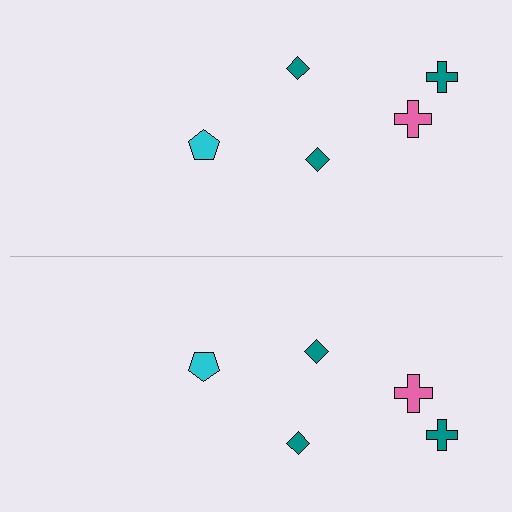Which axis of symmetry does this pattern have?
The pattern has a horizontal axis of symmetry running through the center of the image.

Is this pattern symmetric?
Yes, this pattern has bilateral (reflection) symmetry.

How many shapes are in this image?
There are 10 shapes in this image.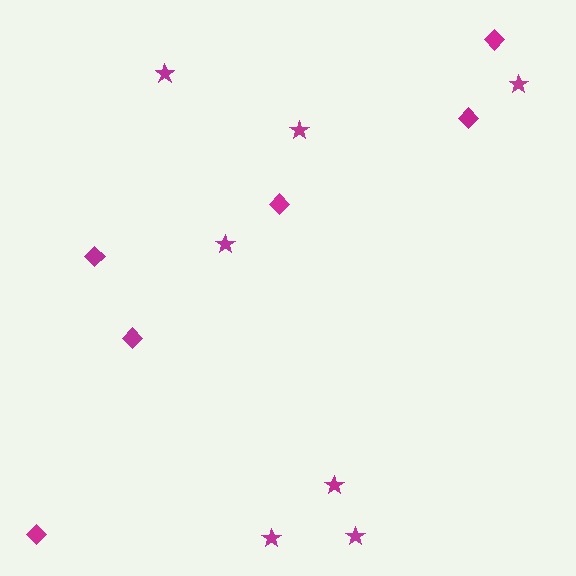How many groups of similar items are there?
There are 2 groups: one group of stars (7) and one group of diamonds (6).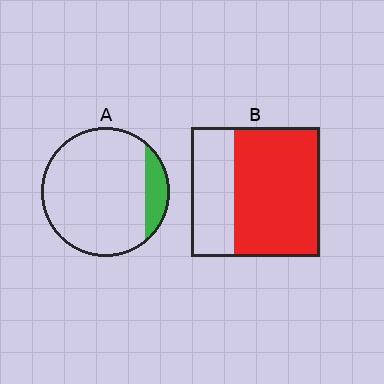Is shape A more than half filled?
No.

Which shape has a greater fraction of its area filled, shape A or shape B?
Shape B.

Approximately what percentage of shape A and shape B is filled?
A is approximately 15% and B is approximately 65%.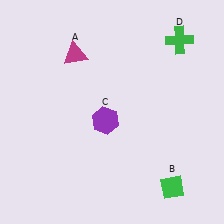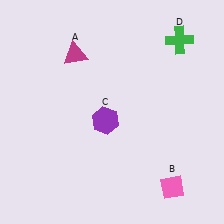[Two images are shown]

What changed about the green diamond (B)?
In Image 1, B is green. In Image 2, it changed to pink.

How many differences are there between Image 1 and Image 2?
There is 1 difference between the two images.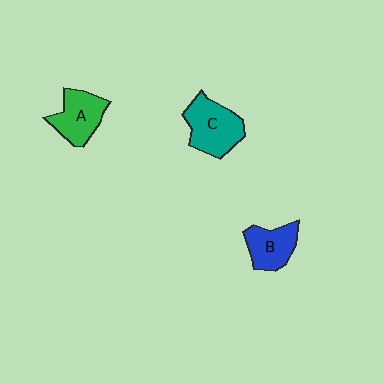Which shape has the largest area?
Shape C (teal).